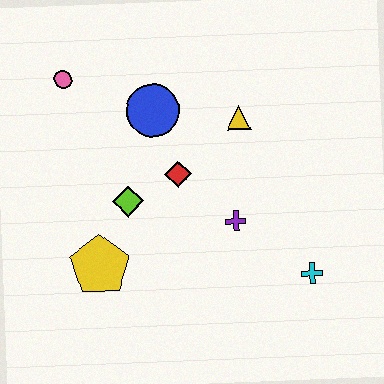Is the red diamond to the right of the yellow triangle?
No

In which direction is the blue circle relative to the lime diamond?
The blue circle is above the lime diamond.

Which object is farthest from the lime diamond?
The cyan cross is farthest from the lime diamond.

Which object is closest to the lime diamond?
The red diamond is closest to the lime diamond.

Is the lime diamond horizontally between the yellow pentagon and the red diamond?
Yes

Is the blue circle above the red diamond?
Yes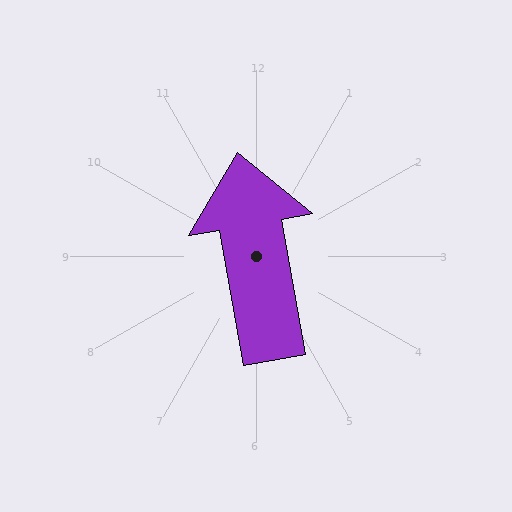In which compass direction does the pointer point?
North.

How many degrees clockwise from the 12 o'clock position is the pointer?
Approximately 350 degrees.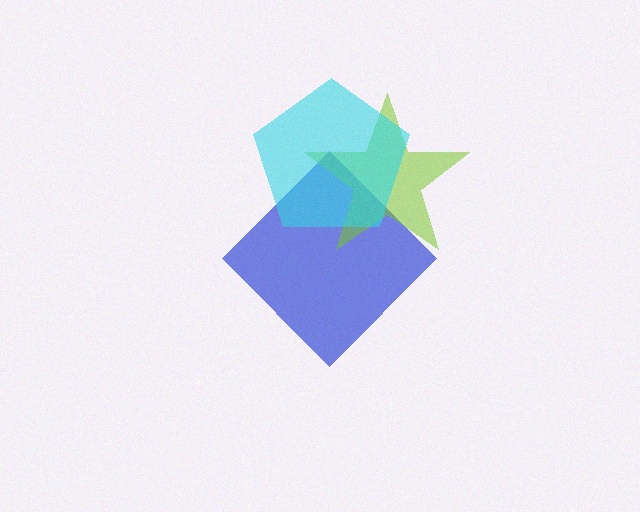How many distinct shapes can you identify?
There are 3 distinct shapes: a blue diamond, a lime star, a cyan pentagon.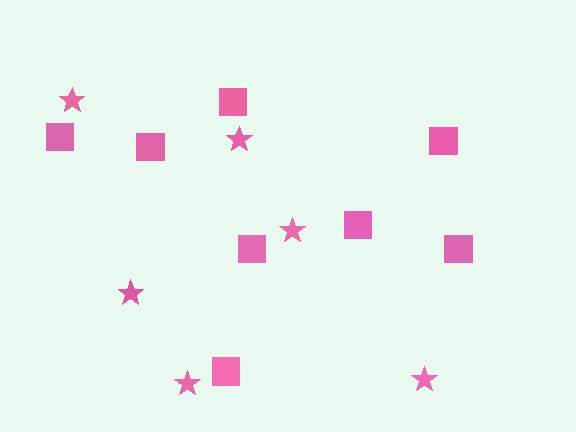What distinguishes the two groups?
There are 2 groups: one group of squares (8) and one group of stars (6).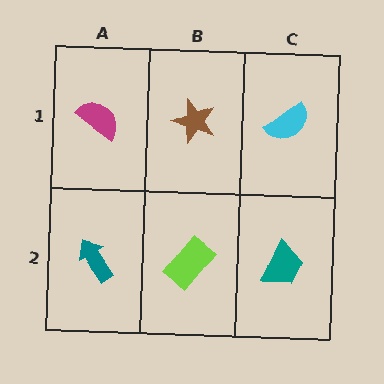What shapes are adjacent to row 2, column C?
A cyan semicircle (row 1, column C), a lime rectangle (row 2, column B).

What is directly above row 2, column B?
A brown star.